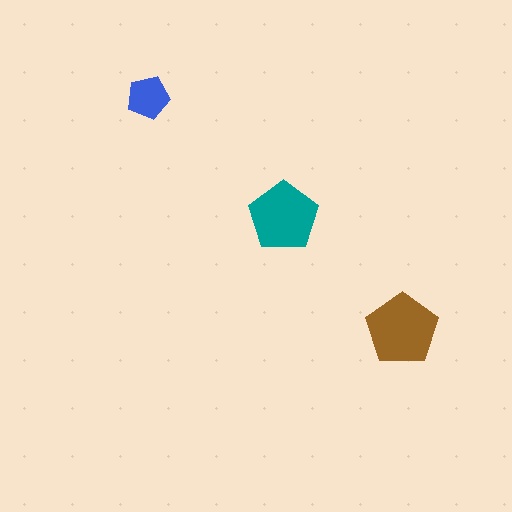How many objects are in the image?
There are 3 objects in the image.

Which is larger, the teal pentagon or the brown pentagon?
The brown one.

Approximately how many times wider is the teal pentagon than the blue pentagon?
About 1.5 times wider.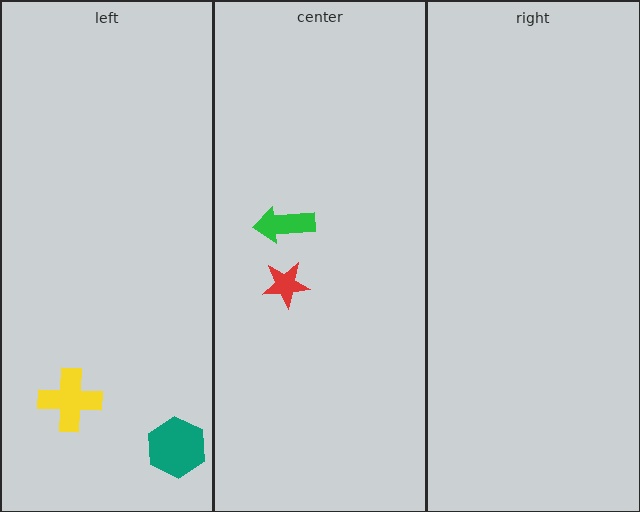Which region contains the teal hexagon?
The left region.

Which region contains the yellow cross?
The left region.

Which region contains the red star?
The center region.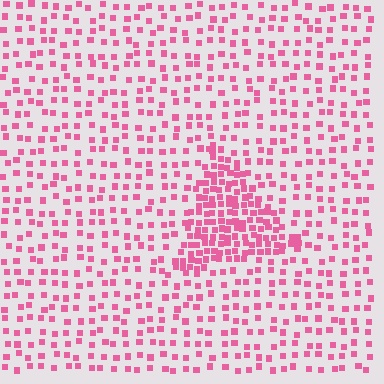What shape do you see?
I see a triangle.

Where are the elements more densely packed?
The elements are more densely packed inside the triangle boundary.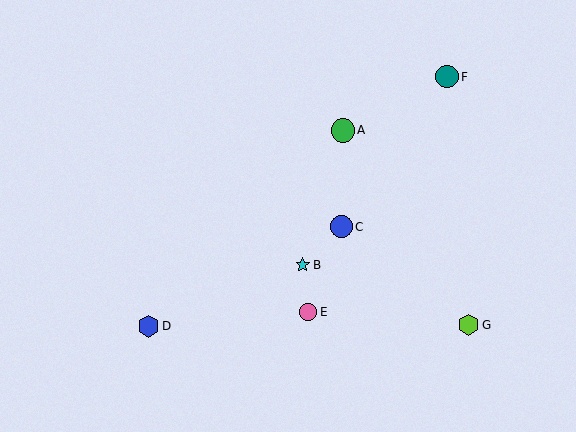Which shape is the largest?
The green circle (labeled A) is the largest.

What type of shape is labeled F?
Shape F is a teal circle.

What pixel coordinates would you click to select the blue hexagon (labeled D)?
Click at (149, 326) to select the blue hexagon D.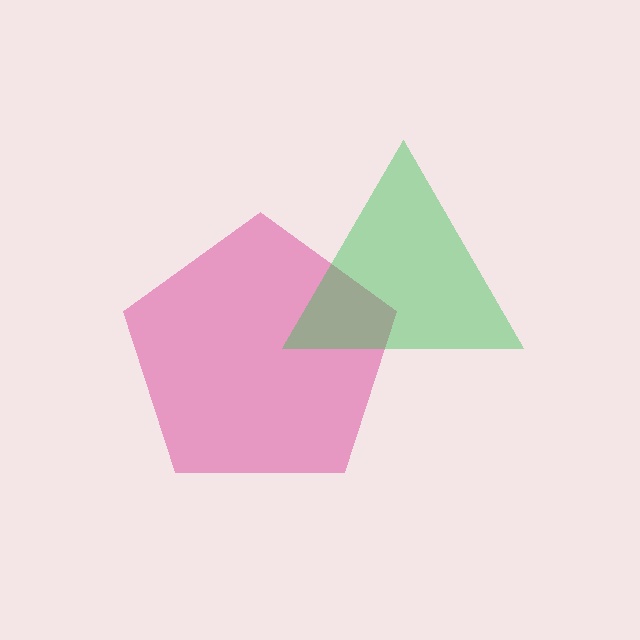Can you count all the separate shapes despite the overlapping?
Yes, there are 2 separate shapes.